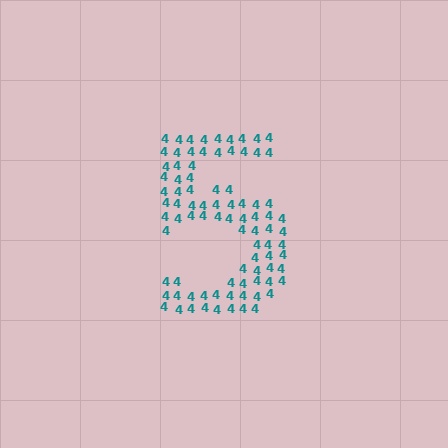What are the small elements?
The small elements are digit 4's.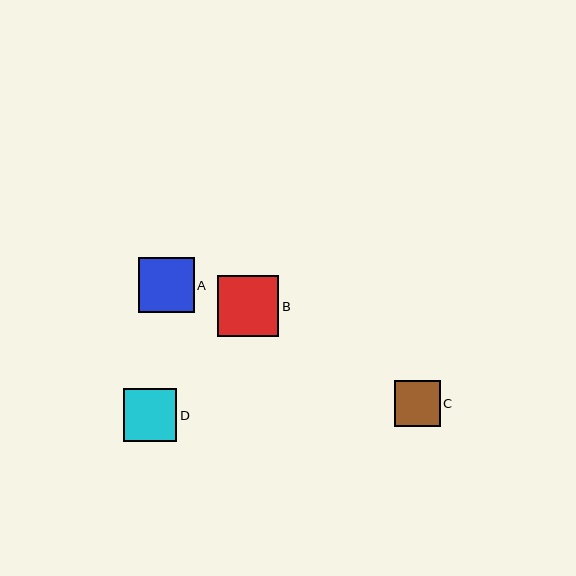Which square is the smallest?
Square C is the smallest with a size of approximately 46 pixels.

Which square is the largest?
Square B is the largest with a size of approximately 61 pixels.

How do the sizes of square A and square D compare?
Square A and square D are approximately the same size.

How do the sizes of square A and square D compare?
Square A and square D are approximately the same size.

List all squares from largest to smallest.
From largest to smallest: B, A, D, C.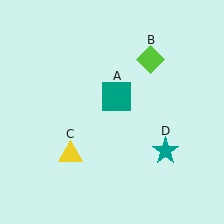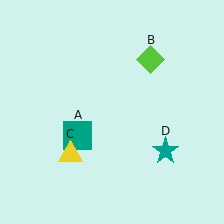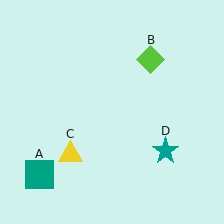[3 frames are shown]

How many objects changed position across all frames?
1 object changed position: teal square (object A).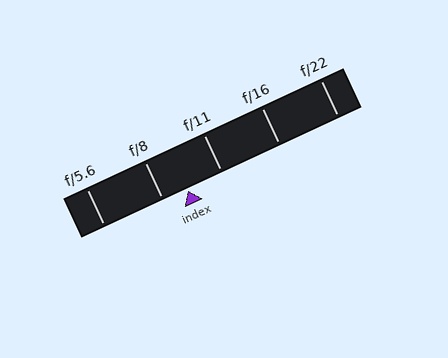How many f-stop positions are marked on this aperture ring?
There are 5 f-stop positions marked.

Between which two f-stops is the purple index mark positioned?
The index mark is between f/8 and f/11.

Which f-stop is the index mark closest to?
The index mark is closest to f/8.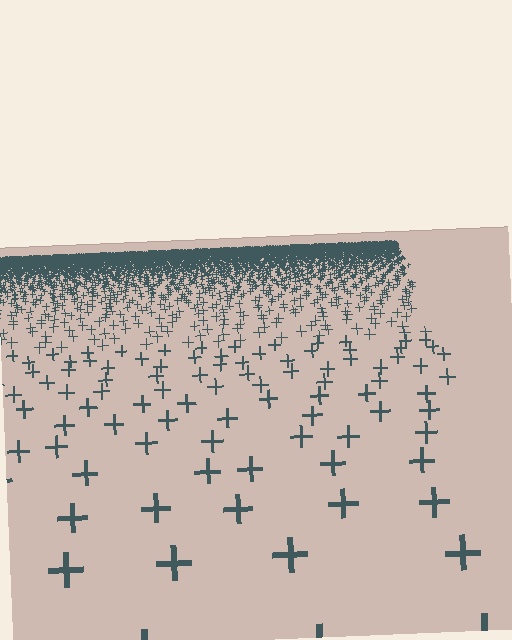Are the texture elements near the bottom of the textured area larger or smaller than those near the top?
Larger. Near the bottom, elements are closer to the viewer and appear at a bigger on-screen size.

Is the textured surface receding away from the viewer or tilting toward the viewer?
The surface is receding away from the viewer. Texture elements get smaller and denser toward the top.